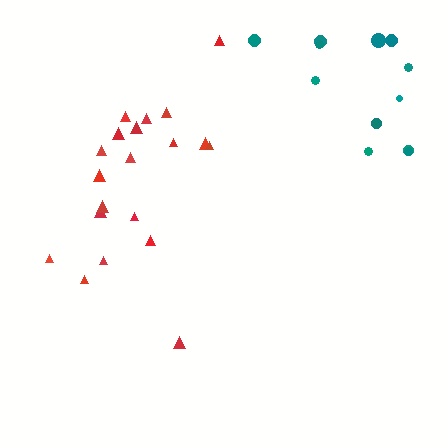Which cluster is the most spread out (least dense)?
Teal.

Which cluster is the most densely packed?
Red.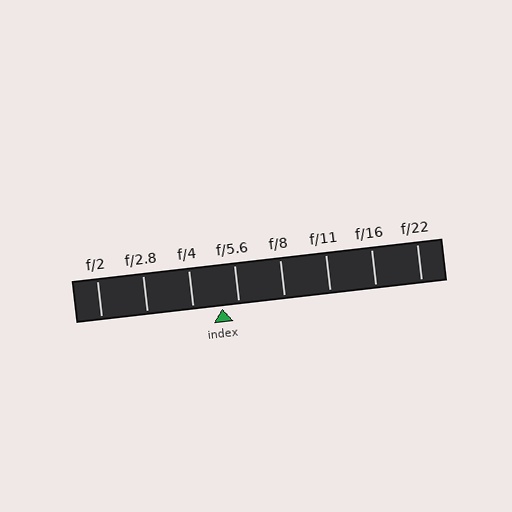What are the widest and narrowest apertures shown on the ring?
The widest aperture shown is f/2 and the narrowest is f/22.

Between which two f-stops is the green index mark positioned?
The index mark is between f/4 and f/5.6.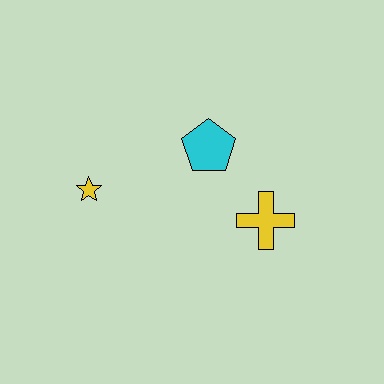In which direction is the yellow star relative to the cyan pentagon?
The yellow star is to the left of the cyan pentagon.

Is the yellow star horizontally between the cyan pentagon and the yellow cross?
No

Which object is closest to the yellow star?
The cyan pentagon is closest to the yellow star.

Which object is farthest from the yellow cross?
The yellow star is farthest from the yellow cross.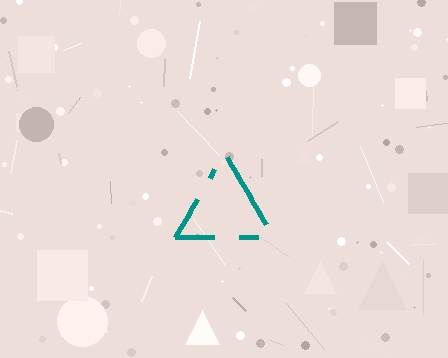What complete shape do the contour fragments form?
The contour fragments form a triangle.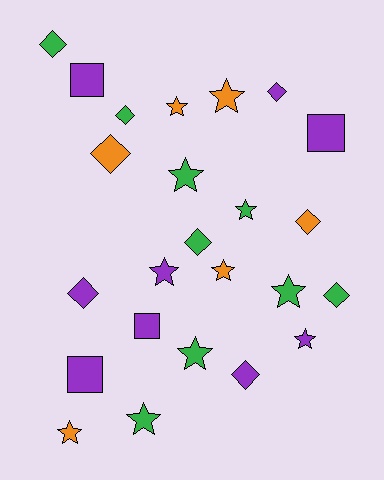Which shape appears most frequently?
Star, with 11 objects.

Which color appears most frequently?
Purple, with 9 objects.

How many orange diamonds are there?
There are 2 orange diamonds.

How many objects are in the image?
There are 24 objects.